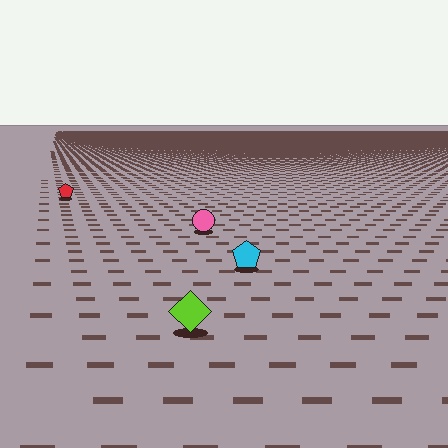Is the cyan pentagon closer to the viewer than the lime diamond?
No. The lime diamond is closer — you can tell from the texture gradient: the ground texture is coarser near it.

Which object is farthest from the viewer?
The red pentagon is farthest from the viewer. It appears smaller and the ground texture around it is denser.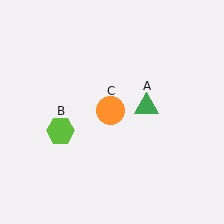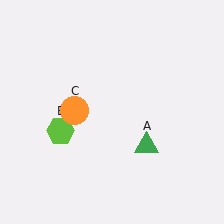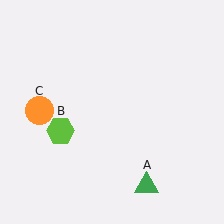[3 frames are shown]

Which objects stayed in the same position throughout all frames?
Lime hexagon (object B) remained stationary.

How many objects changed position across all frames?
2 objects changed position: green triangle (object A), orange circle (object C).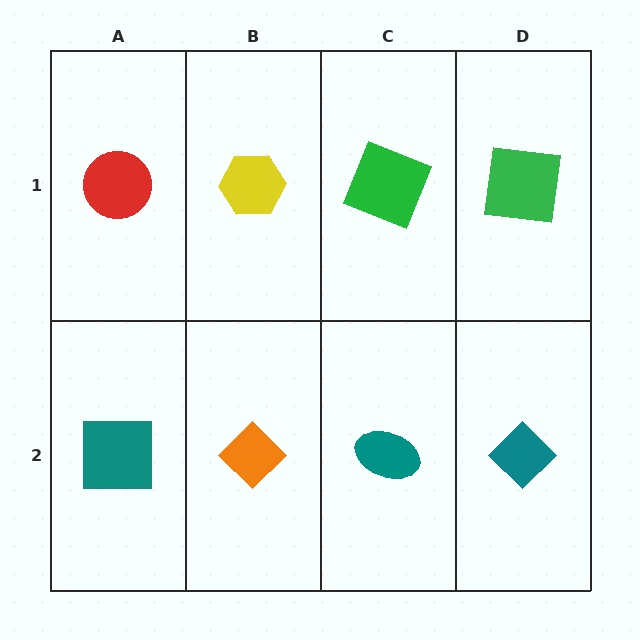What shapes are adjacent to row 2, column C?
A green square (row 1, column C), an orange diamond (row 2, column B), a teal diamond (row 2, column D).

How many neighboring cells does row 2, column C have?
3.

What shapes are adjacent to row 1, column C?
A teal ellipse (row 2, column C), a yellow hexagon (row 1, column B), a green square (row 1, column D).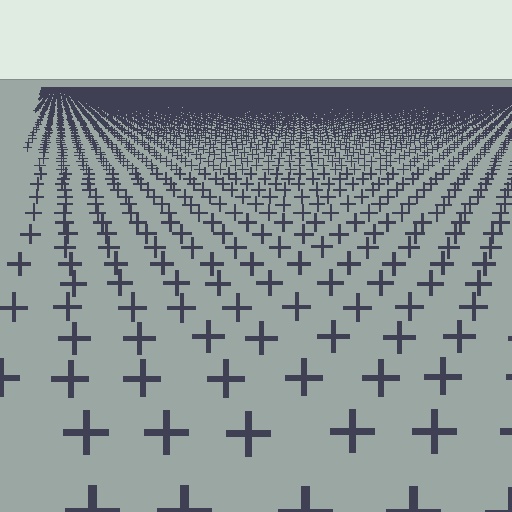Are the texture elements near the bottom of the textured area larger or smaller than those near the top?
Larger. Near the bottom, elements are closer to the viewer and appear at a bigger on-screen size.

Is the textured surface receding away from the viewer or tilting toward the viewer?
The surface is receding away from the viewer. Texture elements get smaller and denser toward the top.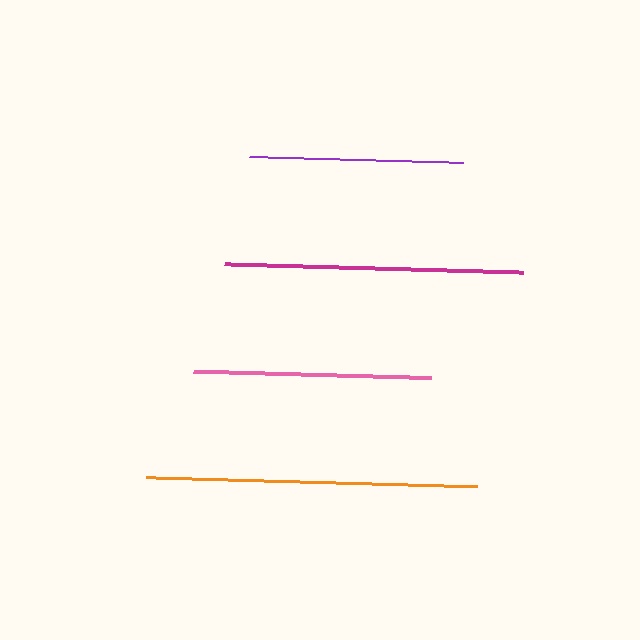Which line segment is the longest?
The orange line is the longest at approximately 332 pixels.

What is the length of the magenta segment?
The magenta segment is approximately 299 pixels long.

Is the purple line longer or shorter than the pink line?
The pink line is longer than the purple line.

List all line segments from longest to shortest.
From longest to shortest: orange, magenta, pink, purple.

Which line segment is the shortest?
The purple line is the shortest at approximately 215 pixels.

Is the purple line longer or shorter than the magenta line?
The magenta line is longer than the purple line.